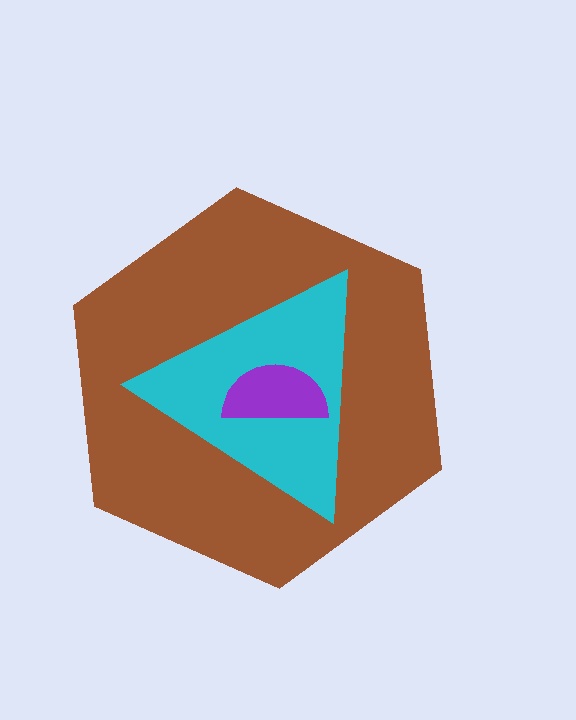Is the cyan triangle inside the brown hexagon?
Yes.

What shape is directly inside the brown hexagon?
The cyan triangle.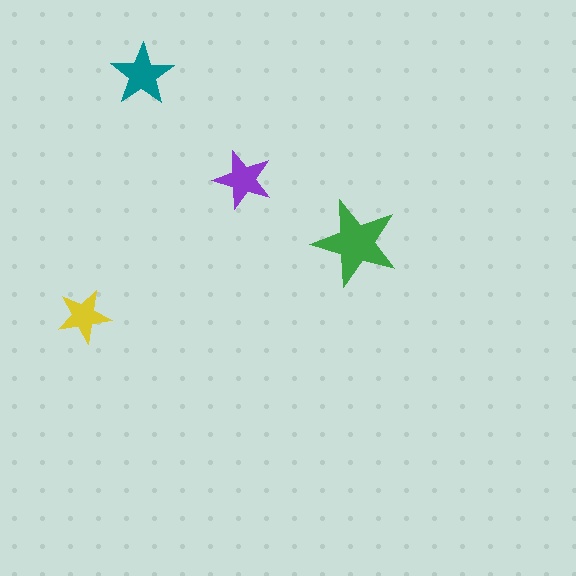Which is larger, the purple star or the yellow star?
The purple one.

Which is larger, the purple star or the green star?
The green one.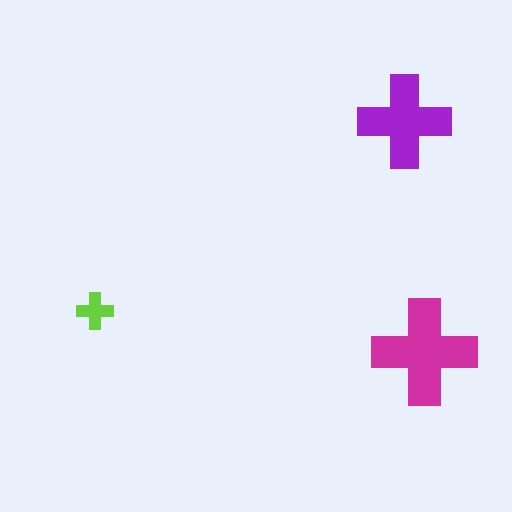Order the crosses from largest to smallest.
the magenta one, the purple one, the lime one.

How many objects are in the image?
There are 3 objects in the image.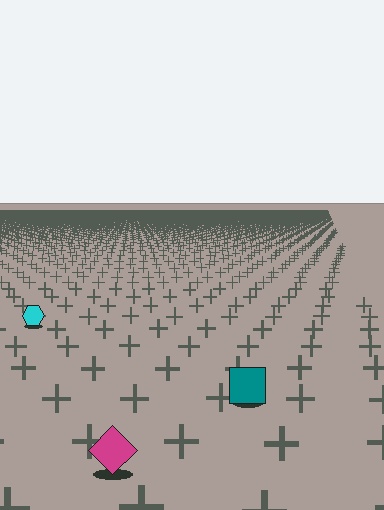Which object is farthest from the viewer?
The cyan hexagon is farthest from the viewer. It appears smaller and the ground texture around it is denser.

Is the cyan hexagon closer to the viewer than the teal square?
No. The teal square is closer — you can tell from the texture gradient: the ground texture is coarser near it.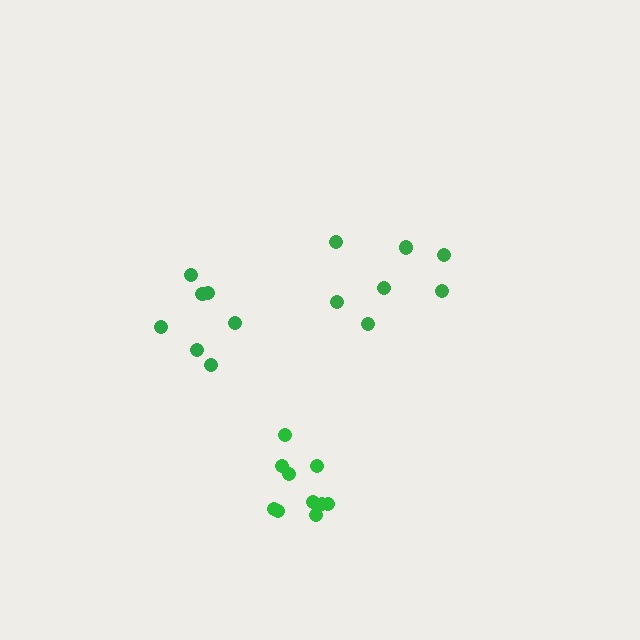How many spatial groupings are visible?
There are 3 spatial groupings.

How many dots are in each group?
Group 1: 7 dots, Group 2: 7 dots, Group 3: 10 dots (24 total).